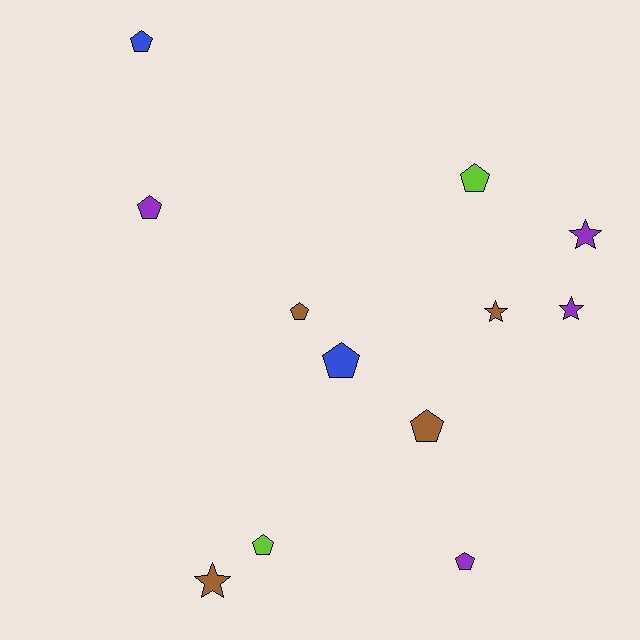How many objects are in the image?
There are 12 objects.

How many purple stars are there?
There are 2 purple stars.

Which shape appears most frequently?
Pentagon, with 8 objects.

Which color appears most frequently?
Brown, with 4 objects.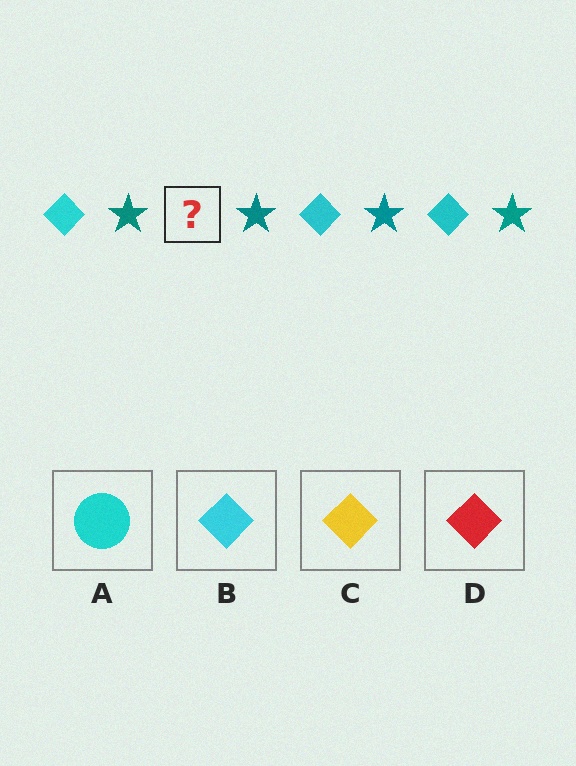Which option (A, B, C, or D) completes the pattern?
B.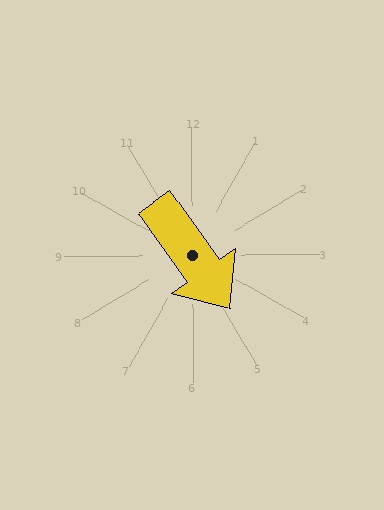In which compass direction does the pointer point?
Southeast.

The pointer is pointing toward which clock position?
Roughly 5 o'clock.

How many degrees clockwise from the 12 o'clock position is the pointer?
Approximately 145 degrees.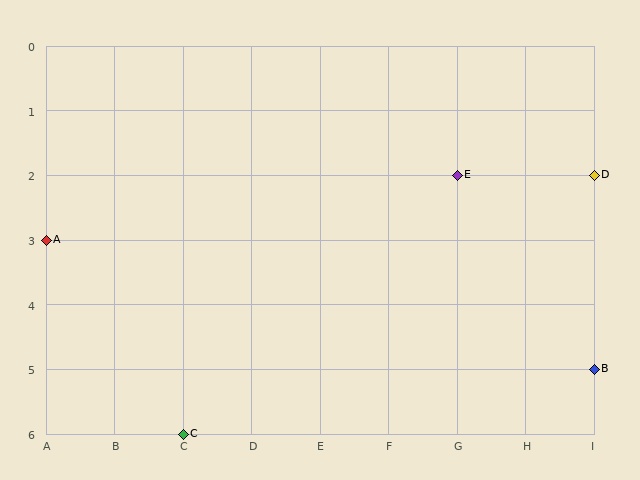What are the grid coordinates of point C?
Point C is at grid coordinates (C, 6).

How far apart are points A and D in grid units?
Points A and D are 8 columns and 1 row apart (about 8.1 grid units diagonally).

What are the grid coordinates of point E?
Point E is at grid coordinates (G, 2).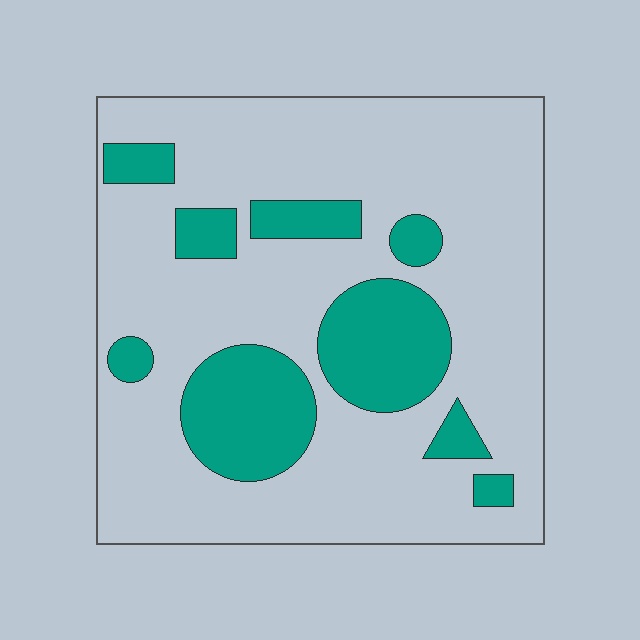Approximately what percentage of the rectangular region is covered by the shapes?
Approximately 25%.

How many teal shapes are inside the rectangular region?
9.